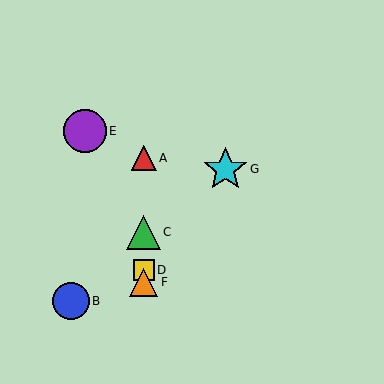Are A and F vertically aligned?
Yes, both are at x≈144.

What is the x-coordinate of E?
Object E is at x≈85.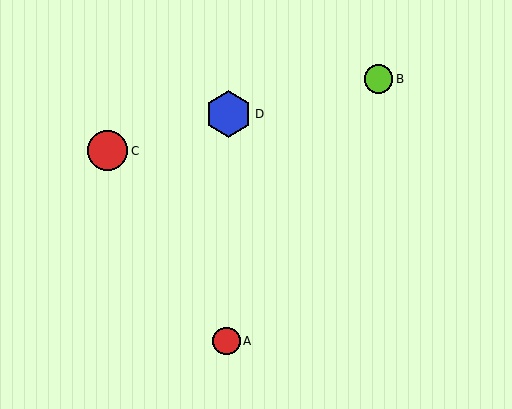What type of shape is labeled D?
Shape D is a blue hexagon.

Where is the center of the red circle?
The center of the red circle is at (226, 341).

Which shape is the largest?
The blue hexagon (labeled D) is the largest.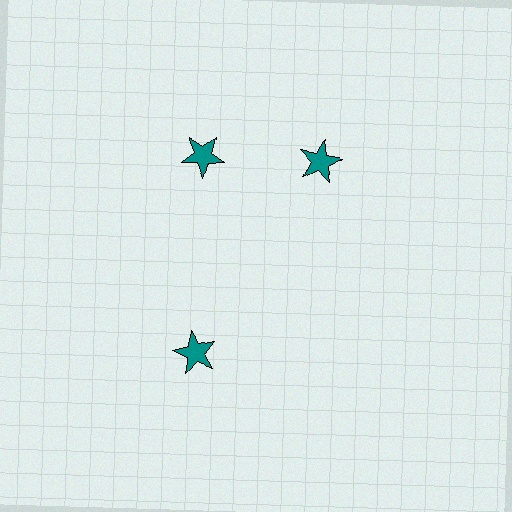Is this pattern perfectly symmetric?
No. The 3 teal stars are arranged in a ring, but one element near the 3 o'clock position is rotated out of alignment along the ring, breaking the 3-fold rotational symmetry.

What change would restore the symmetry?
The symmetry would be restored by rotating it back into even spacing with its neighbors so that all 3 stars sit at equal angles and equal distance from the center.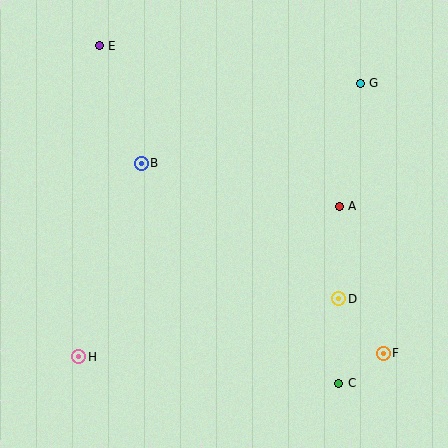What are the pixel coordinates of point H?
Point H is at (79, 357).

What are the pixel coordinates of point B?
Point B is at (141, 163).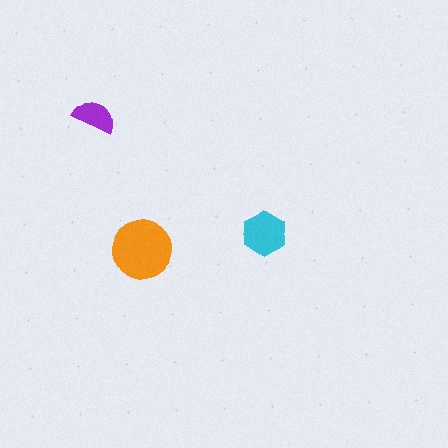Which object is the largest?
The orange circle.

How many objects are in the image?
There are 3 objects in the image.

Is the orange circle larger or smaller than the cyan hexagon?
Larger.